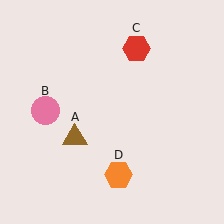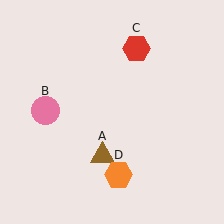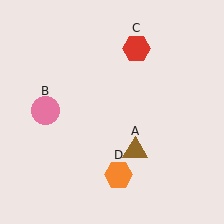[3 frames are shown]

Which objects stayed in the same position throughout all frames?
Pink circle (object B) and red hexagon (object C) and orange hexagon (object D) remained stationary.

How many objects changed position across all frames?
1 object changed position: brown triangle (object A).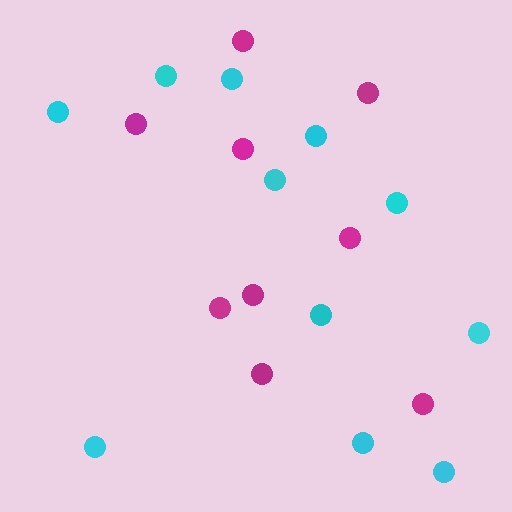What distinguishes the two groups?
There are 2 groups: one group of magenta circles (9) and one group of cyan circles (11).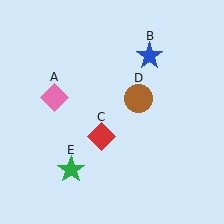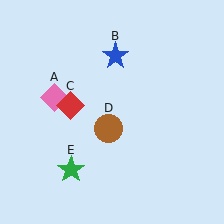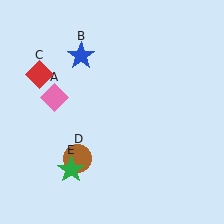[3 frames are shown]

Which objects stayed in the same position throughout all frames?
Pink diamond (object A) and green star (object E) remained stationary.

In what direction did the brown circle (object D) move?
The brown circle (object D) moved down and to the left.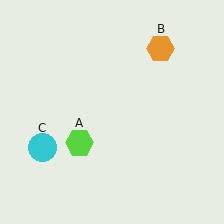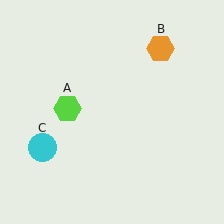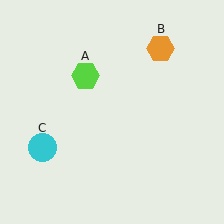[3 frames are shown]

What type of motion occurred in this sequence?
The lime hexagon (object A) rotated clockwise around the center of the scene.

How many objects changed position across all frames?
1 object changed position: lime hexagon (object A).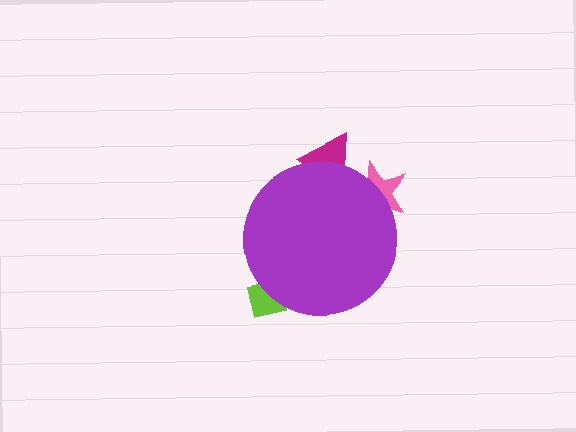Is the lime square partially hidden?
Yes, the lime square is partially hidden behind the purple circle.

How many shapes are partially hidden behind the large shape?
3 shapes are partially hidden.